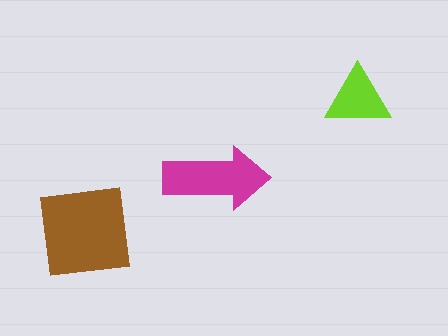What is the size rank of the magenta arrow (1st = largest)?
2nd.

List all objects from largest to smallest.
The brown square, the magenta arrow, the lime triangle.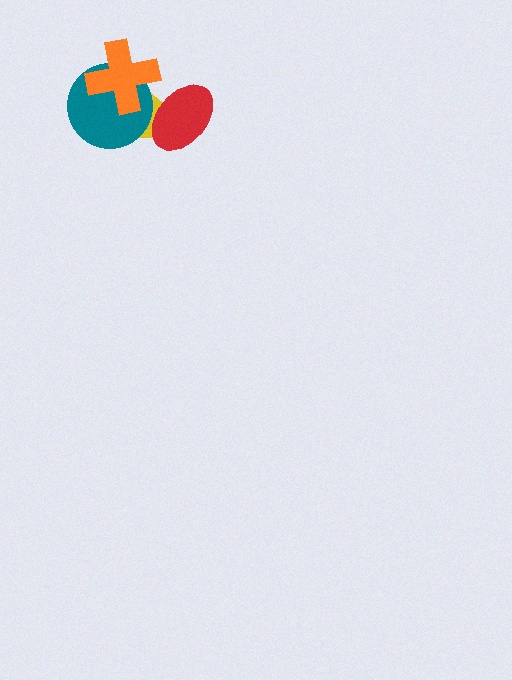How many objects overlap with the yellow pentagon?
3 objects overlap with the yellow pentagon.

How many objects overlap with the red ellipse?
1 object overlaps with the red ellipse.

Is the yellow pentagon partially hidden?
Yes, it is partially covered by another shape.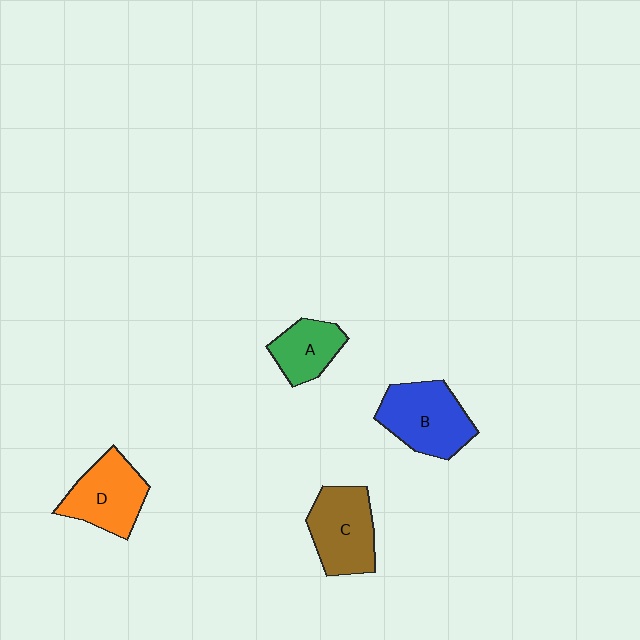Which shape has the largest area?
Shape B (blue).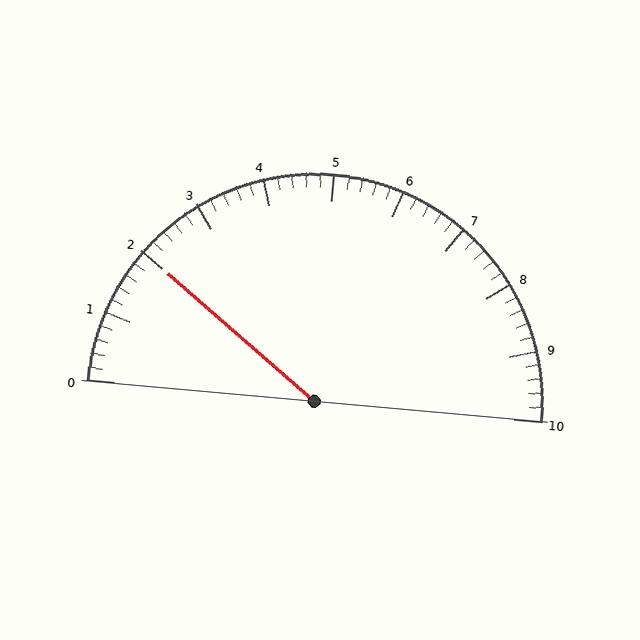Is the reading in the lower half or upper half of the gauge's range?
The reading is in the lower half of the range (0 to 10).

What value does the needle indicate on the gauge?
The needle indicates approximately 2.0.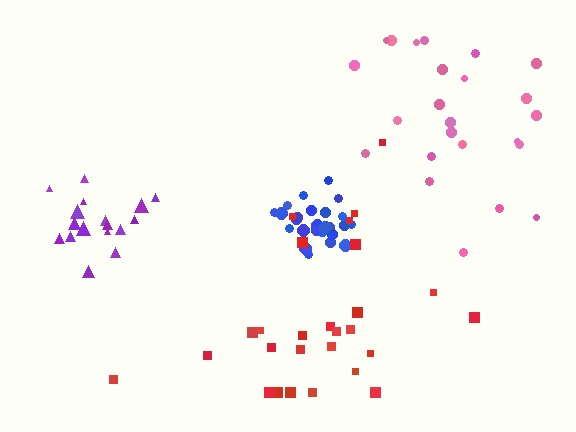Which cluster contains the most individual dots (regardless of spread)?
Red (27).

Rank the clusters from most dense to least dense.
blue, purple, pink, red.